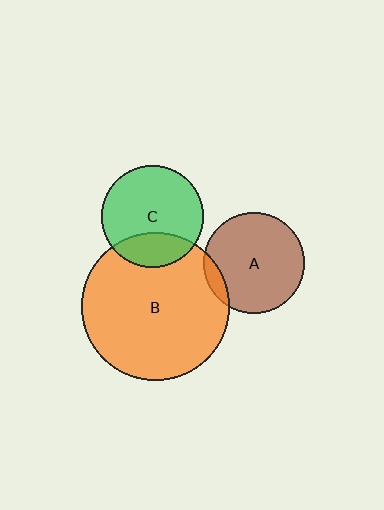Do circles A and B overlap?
Yes.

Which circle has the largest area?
Circle B (orange).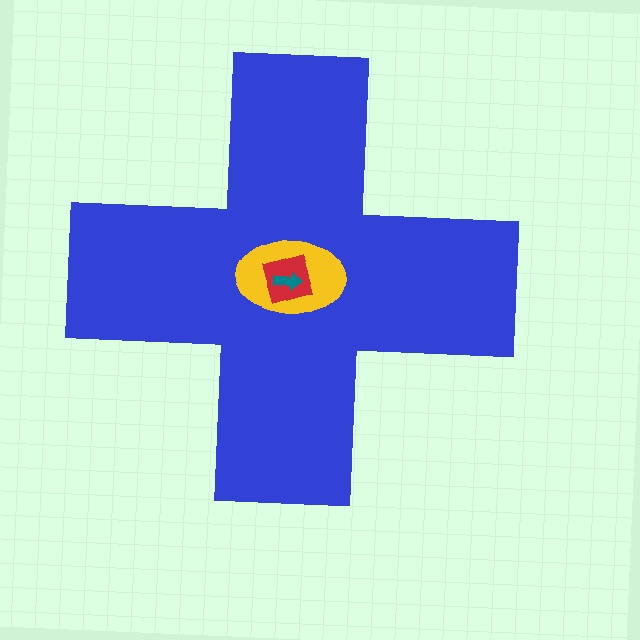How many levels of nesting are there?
4.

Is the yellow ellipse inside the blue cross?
Yes.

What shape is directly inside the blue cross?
The yellow ellipse.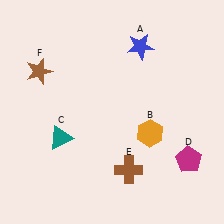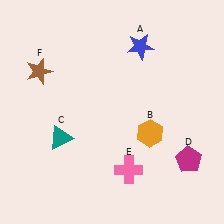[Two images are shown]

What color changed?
The cross (E) changed from brown in Image 1 to pink in Image 2.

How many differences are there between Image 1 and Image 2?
There is 1 difference between the two images.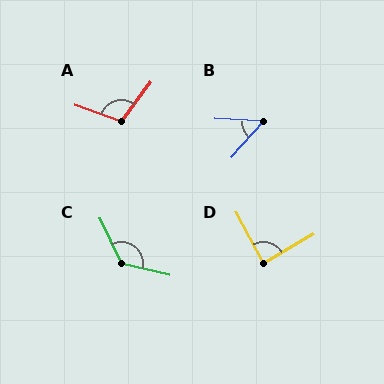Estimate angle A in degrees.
Approximately 107 degrees.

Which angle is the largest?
C, at approximately 129 degrees.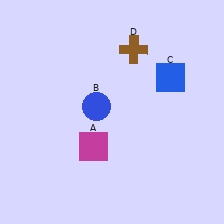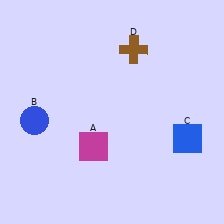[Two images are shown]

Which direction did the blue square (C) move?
The blue square (C) moved down.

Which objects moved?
The objects that moved are: the blue circle (B), the blue square (C).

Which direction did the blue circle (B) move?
The blue circle (B) moved left.